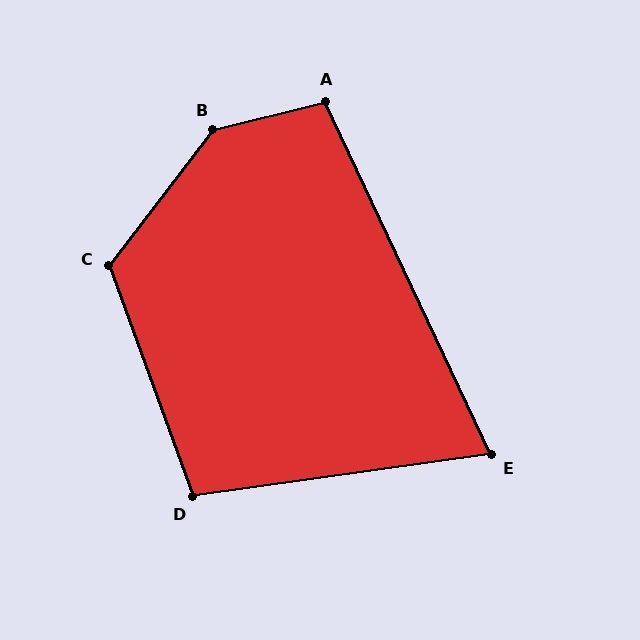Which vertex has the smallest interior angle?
E, at approximately 73 degrees.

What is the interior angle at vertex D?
Approximately 102 degrees (obtuse).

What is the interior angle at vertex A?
Approximately 101 degrees (obtuse).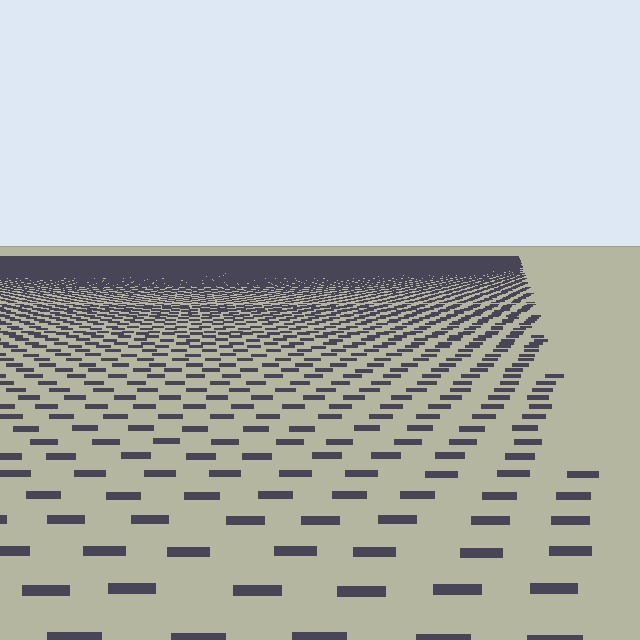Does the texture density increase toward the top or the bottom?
Density increases toward the top.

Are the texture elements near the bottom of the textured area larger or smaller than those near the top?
Larger. Near the bottom, elements are closer to the viewer and appear at a bigger on-screen size.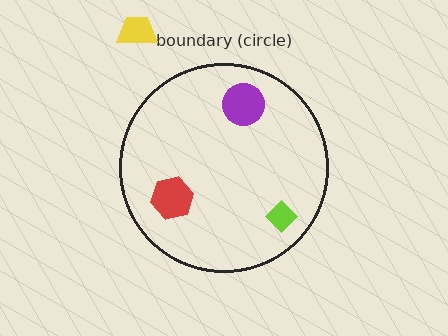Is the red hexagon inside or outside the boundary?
Inside.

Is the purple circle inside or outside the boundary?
Inside.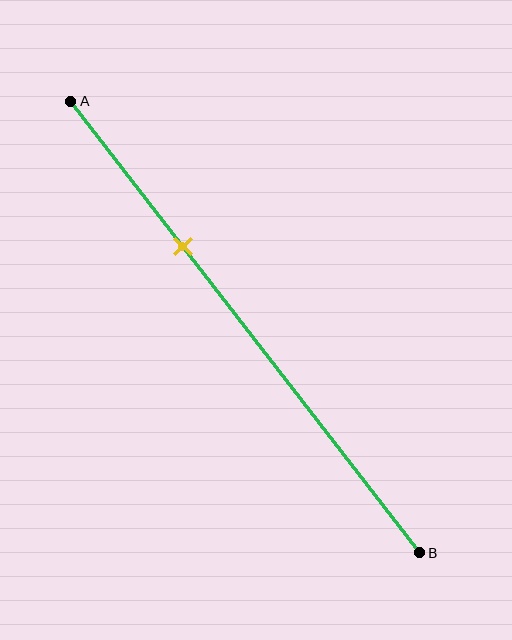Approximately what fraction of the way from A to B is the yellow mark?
The yellow mark is approximately 30% of the way from A to B.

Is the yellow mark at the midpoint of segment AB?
No, the mark is at about 30% from A, not at the 50% midpoint.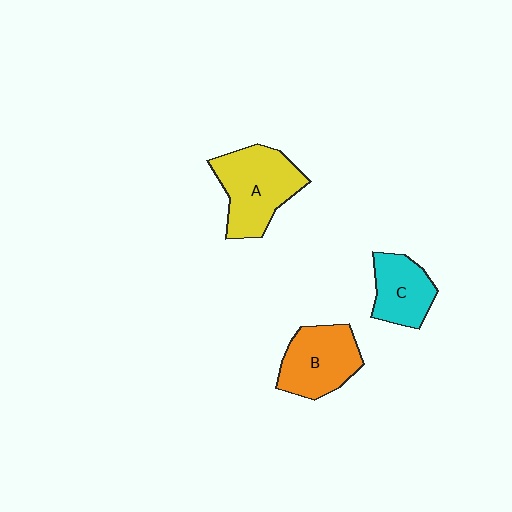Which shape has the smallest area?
Shape C (cyan).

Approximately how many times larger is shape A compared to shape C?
Approximately 1.5 times.